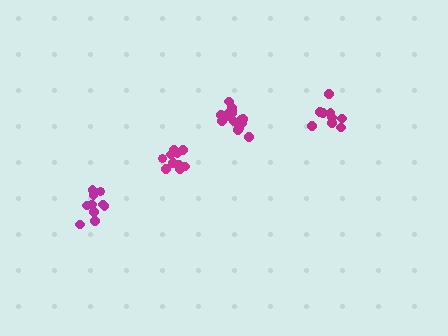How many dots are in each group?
Group 1: 10 dots, Group 2: 15 dots, Group 3: 9 dots, Group 4: 10 dots (44 total).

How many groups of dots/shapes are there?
There are 4 groups.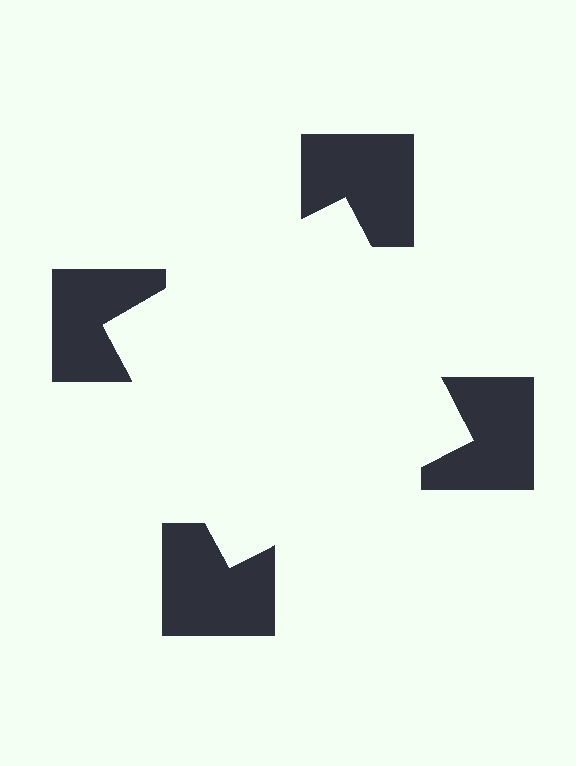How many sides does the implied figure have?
4 sides.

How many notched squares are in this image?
There are 4 — one at each vertex of the illusory square.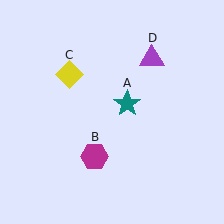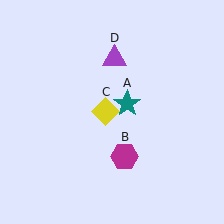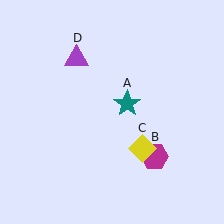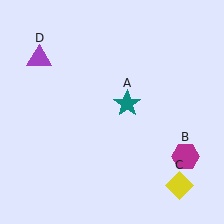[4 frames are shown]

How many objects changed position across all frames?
3 objects changed position: magenta hexagon (object B), yellow diamond (object C), purple triangle (object D).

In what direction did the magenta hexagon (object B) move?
The magenta hexagon (object B) moved right.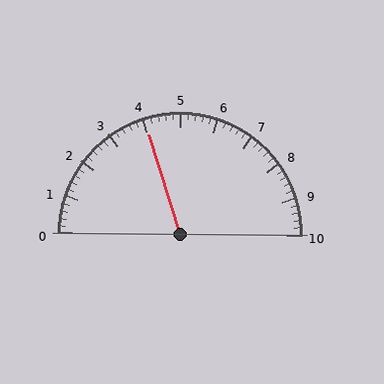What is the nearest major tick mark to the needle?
The nearest major tick mark is 4.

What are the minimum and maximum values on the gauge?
The gauge ranges from 0 to 10.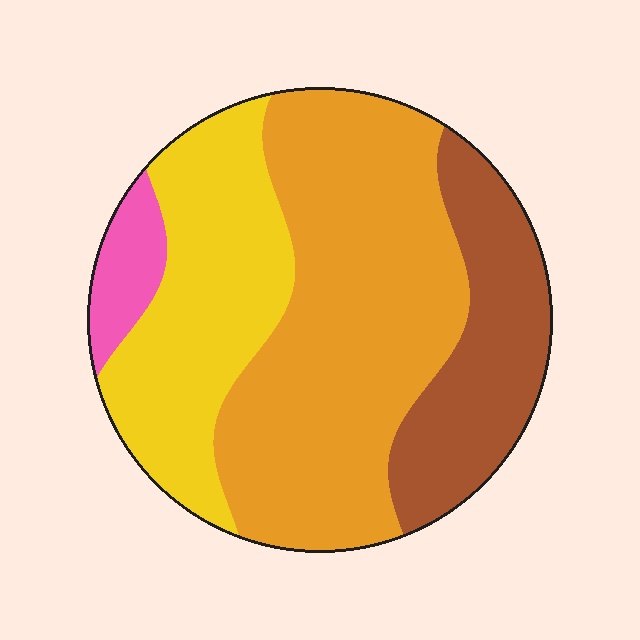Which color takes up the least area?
Pink, at roughly 5%.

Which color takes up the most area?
Orange, at roughly 45%.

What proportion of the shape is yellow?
Yellow covers roughly 25% of the shape.